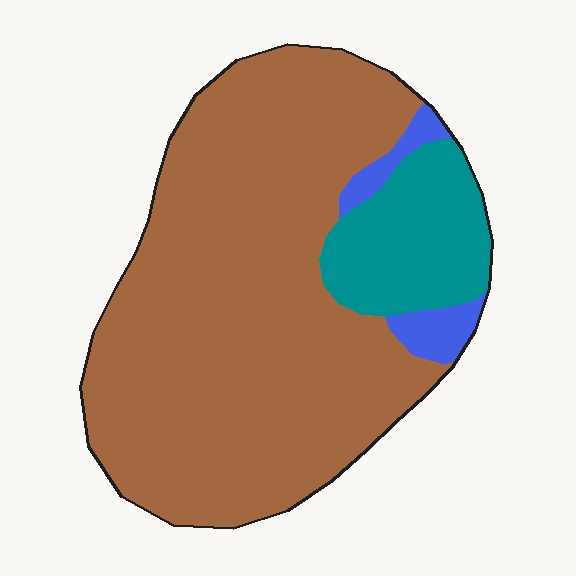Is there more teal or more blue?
Teal.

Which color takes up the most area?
Brown, at roughly 80%.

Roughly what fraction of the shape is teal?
Teal covers roughly 15% of the shape.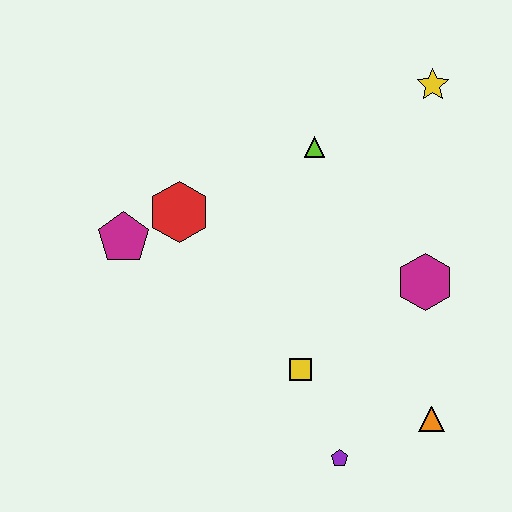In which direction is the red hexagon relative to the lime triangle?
The red hexagon is to the left of the lime triangle.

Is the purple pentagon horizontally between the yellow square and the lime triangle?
No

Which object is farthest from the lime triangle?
The purple pentagon is farthest from the lime triangle.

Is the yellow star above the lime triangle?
Yes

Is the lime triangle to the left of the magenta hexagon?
Yes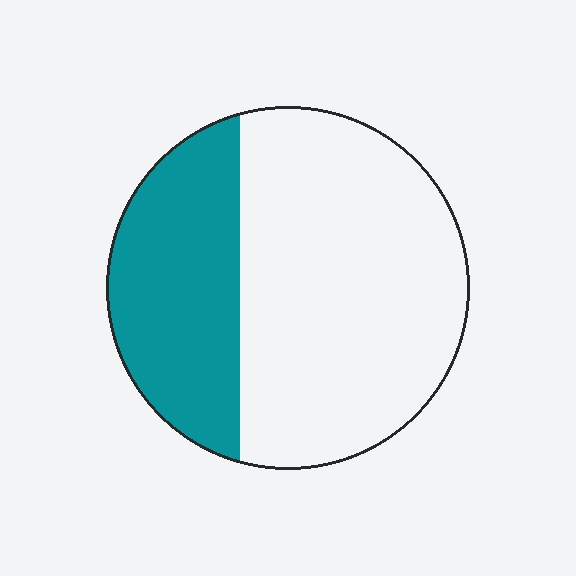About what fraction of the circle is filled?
About one third (1/3).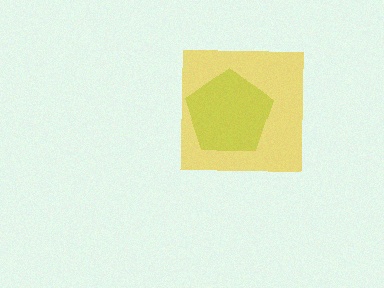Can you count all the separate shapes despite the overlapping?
Yes, there are 2 separate shapes.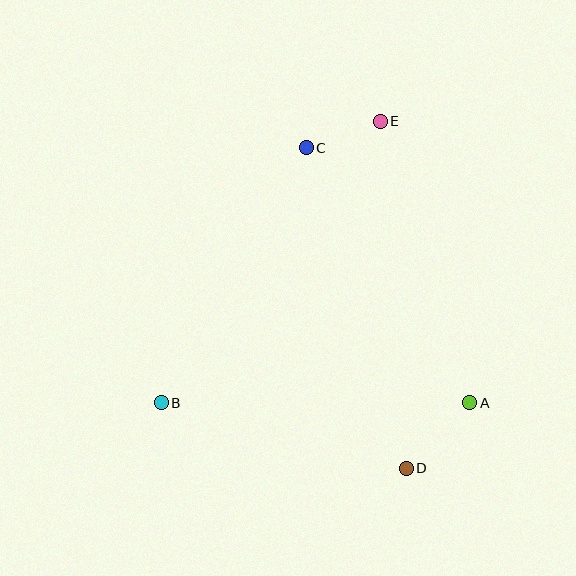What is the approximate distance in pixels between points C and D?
The distance between C and D is approximately 336 pixels.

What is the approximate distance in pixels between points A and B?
The distance between A and B is approximately 308 pixels.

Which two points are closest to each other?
Points C and E are closest to each other.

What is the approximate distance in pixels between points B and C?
The distance between B and C is approximately 293 pixels.